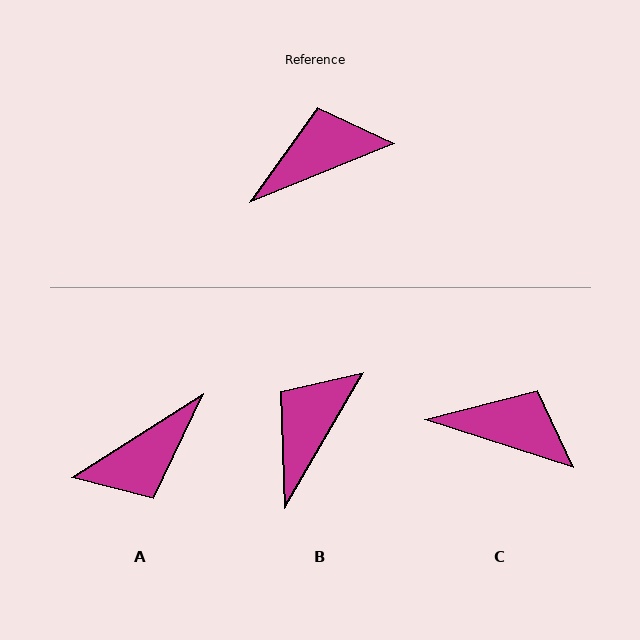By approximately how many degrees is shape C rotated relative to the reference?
Approximately 40 degrees clockwise.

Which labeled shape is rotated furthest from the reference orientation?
A, about 170 degrees away.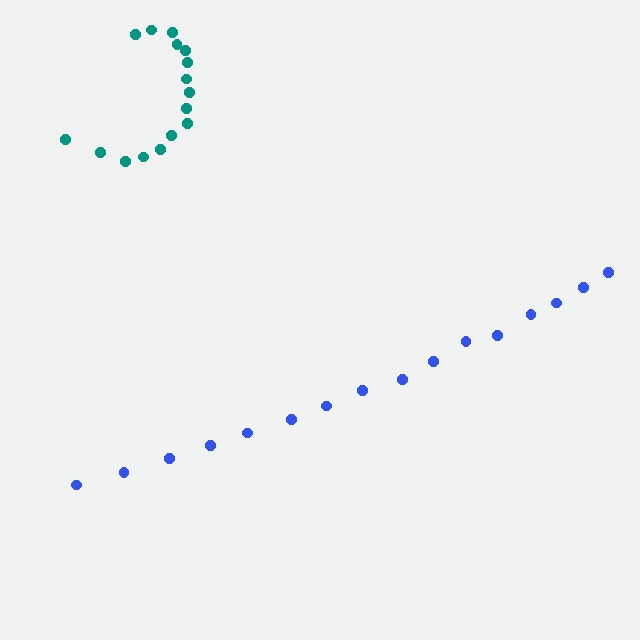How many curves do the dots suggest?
There are 2 distinct paths.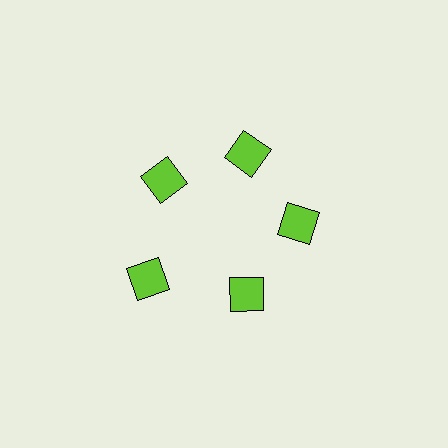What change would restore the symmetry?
The symmetry would be restored by moving it inward, back onto the ring so that all 5 squares sit at equal angles and equal distance from the center.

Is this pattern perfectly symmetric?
No. The 5 lime squares are arranged in a ring, but one element near the 8 o'clock position is pushed outward from the center, breaking the 5-fold rotational symmetry.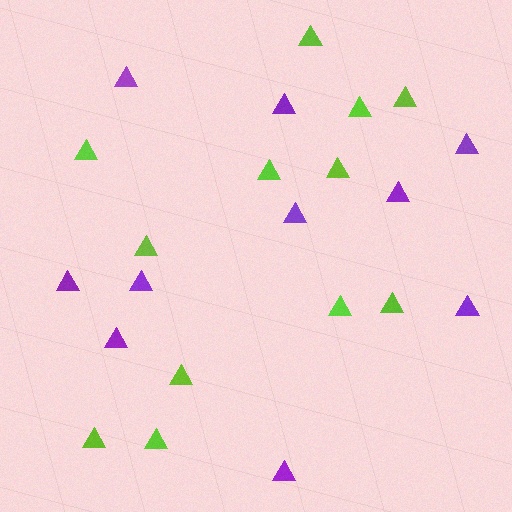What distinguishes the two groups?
There are 2 groups: one group of purple triangles (10) and one group of lime triangles (12).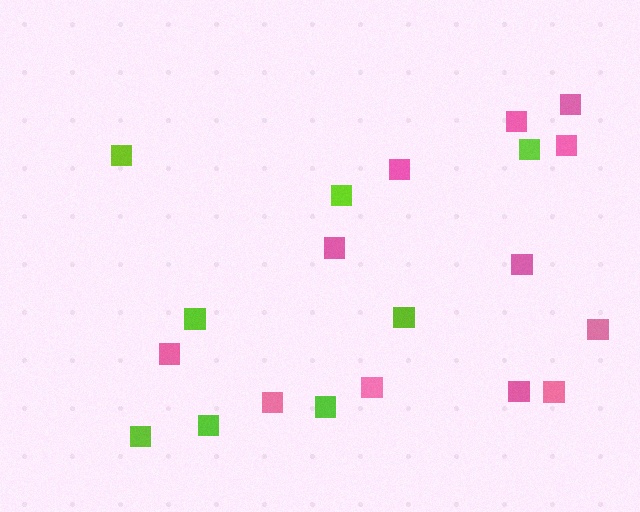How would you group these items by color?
There are 2 groups: one group of pink squares (12) and one group of lime squares (8).